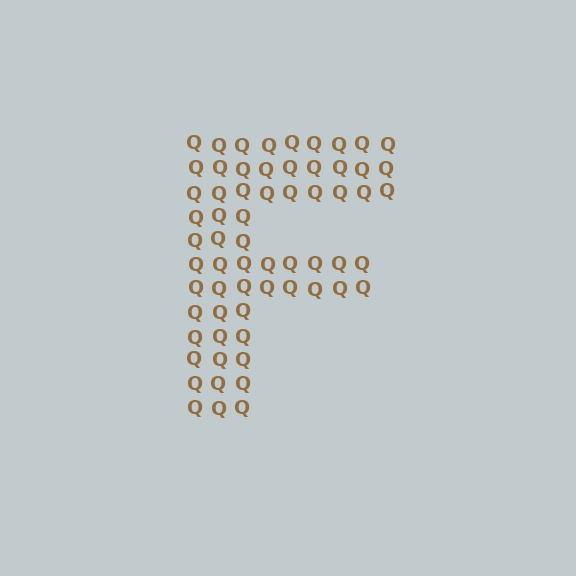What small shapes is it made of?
It is made of small letter Q's.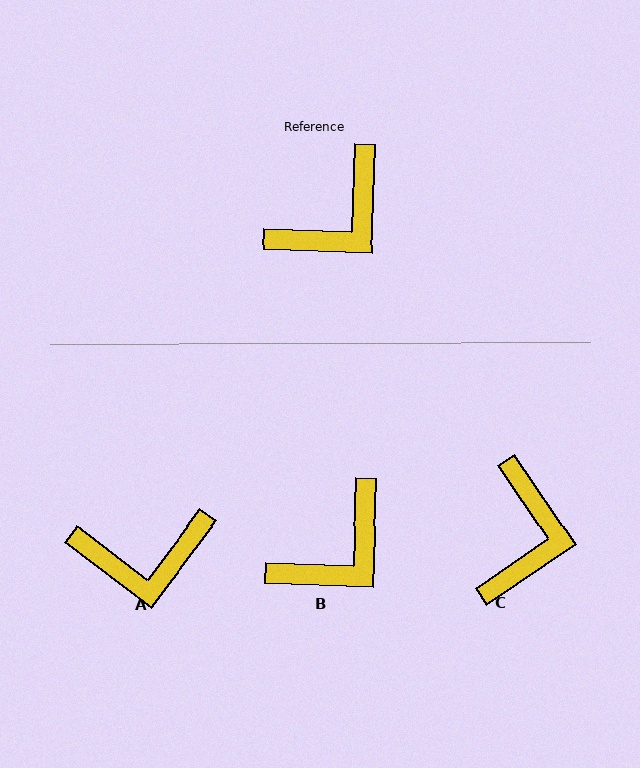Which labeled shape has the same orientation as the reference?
B.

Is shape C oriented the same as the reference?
No, it is off by about 36 degrees.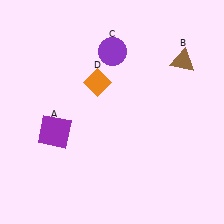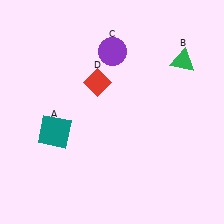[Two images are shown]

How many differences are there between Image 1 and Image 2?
There are 3 differences between the two images.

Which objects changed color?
A changed from purple to teal. B changed from brown to green. D changed from orange to red.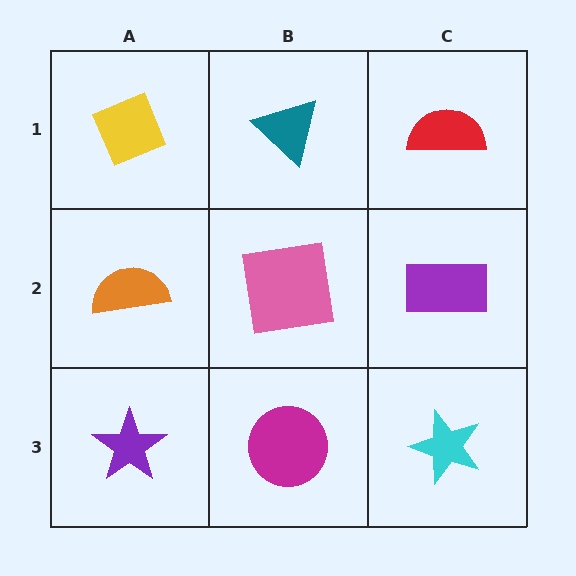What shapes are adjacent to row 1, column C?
A purple rectangle (row 2, column C), a teal triangle (row 1, column B).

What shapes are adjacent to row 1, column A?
An orange semicircle (row 2, column A), a teal triangle (row 1, column B).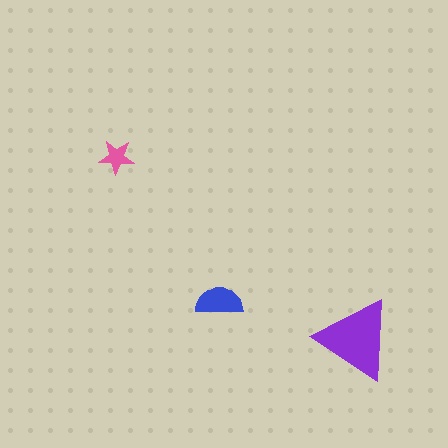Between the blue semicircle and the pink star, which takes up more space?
The blue semicircle.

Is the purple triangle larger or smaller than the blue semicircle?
Larger.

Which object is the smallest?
The pink star.